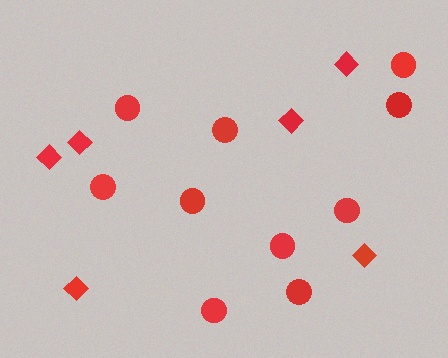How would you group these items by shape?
There are 2 groups: one group of circles (10) and one group of diamonds (6).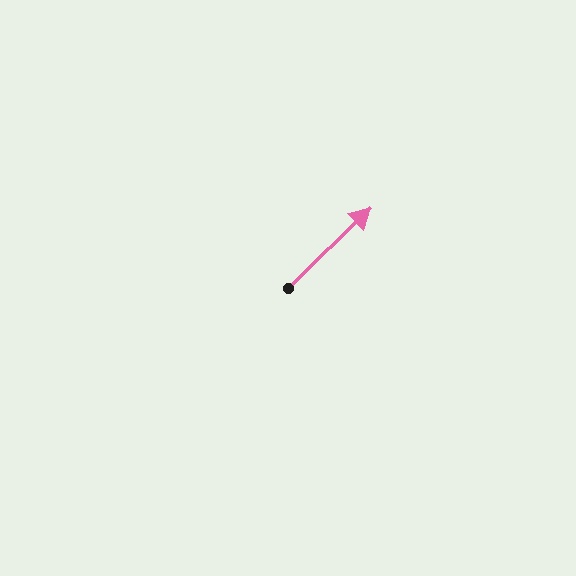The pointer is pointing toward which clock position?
Roughly 2 o'clock.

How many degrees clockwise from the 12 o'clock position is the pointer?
Approximately 46 degrees.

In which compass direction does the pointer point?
Northeast.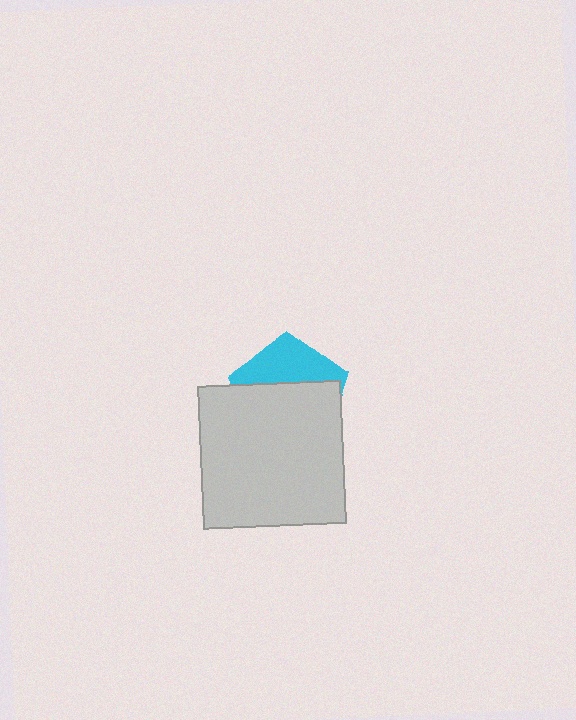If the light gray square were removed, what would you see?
You would see the complete cyan pentagon.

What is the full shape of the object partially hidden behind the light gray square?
The partially hidden object is a cyan pentagon.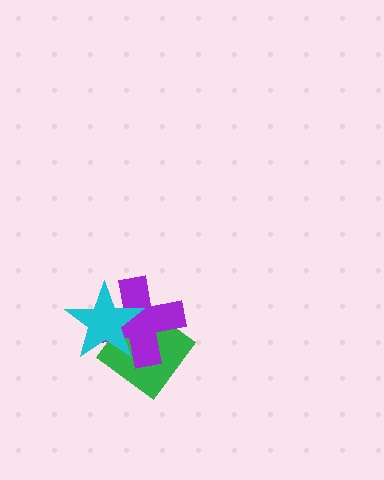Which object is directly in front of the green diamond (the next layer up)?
The purple cross is directly in front of the green diamond.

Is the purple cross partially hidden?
Yes, it is partially covered by another shape.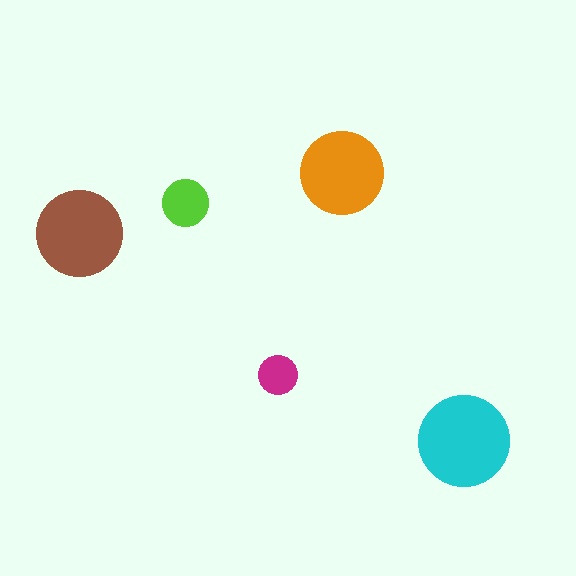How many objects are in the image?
There are 5 objects in the image.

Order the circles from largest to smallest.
the cyan one, the brown one, the orange one, the lime one, the magenta one.